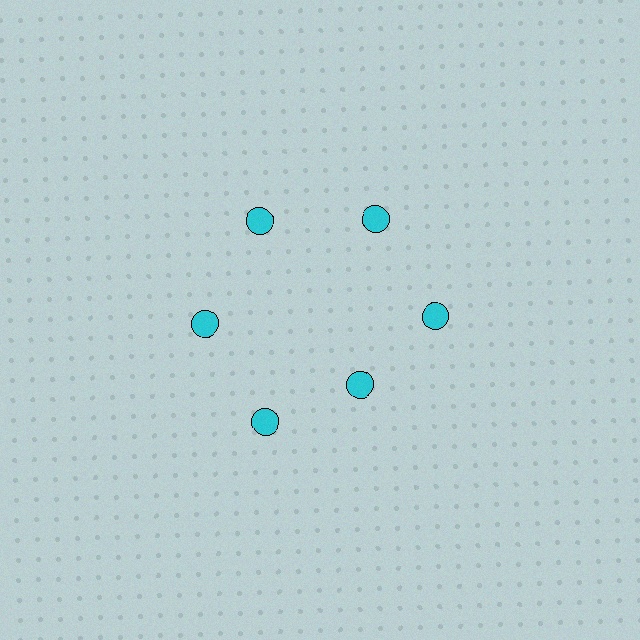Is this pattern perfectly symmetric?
No. The 6 cyan circles are arranged in a ring, but one element near the 5 o'clock position is pulled inward toward the center, breaking the 6-fold rotational symmetry.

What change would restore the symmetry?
The symmetry would be restored by moving it outward, back onto the ring so that all 6 circles sit at equal angles and equal distance from the center.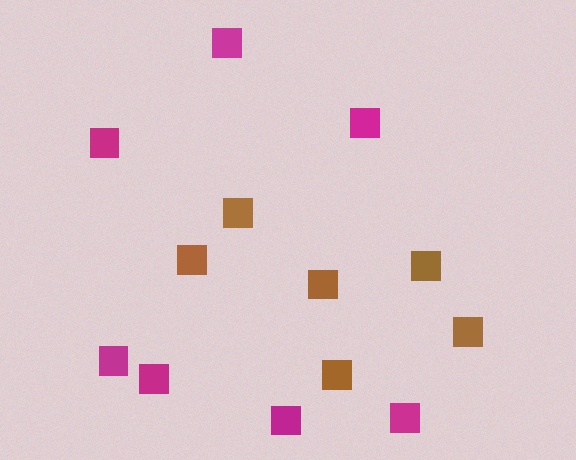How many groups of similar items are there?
There are 2 groups: one group of magenta squares (7) and one group of brown squares (6).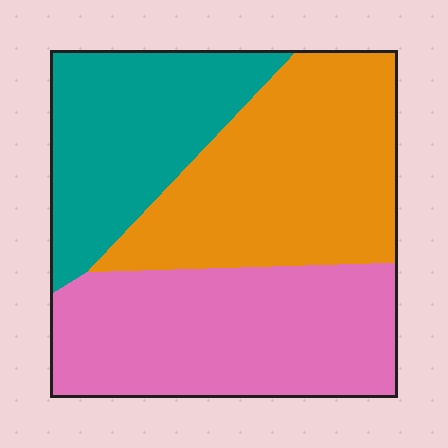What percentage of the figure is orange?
Orange takes up between a quarter and a half of the figure.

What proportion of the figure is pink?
Pink covers around 35% of the figure.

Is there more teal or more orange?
Orange.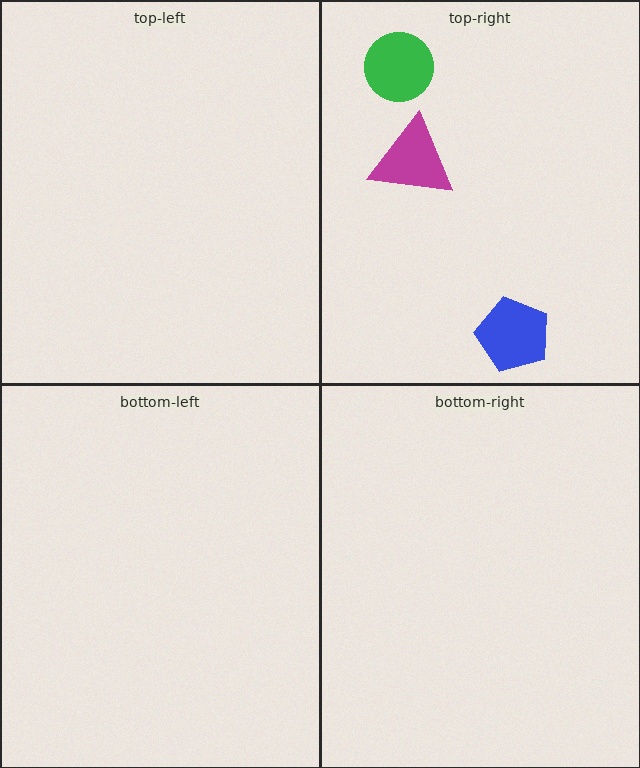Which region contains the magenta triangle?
The top-right region.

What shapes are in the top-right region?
The blue pentagon, the magenta triangle, the green circle.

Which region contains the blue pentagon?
The top-right region.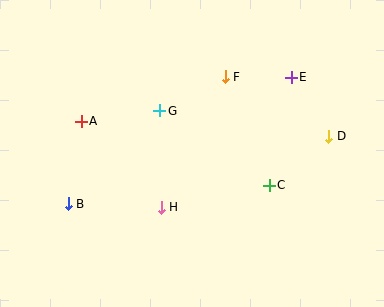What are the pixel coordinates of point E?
Point E is at (291, 77).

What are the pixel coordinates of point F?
Point F is at (225, 77).